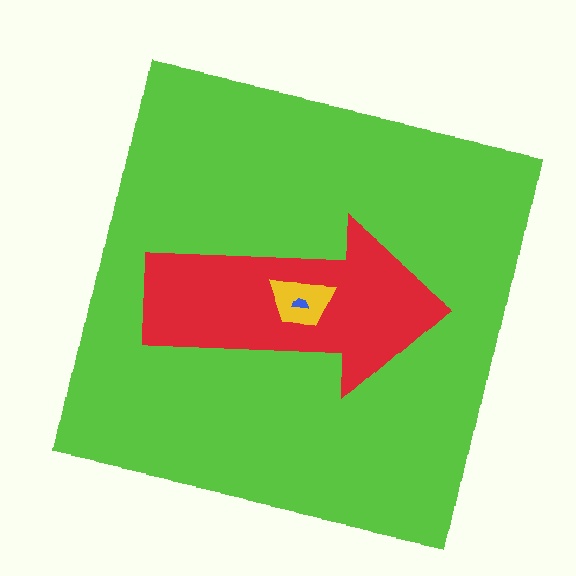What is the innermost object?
The blue semicircle.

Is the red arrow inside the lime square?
Yes.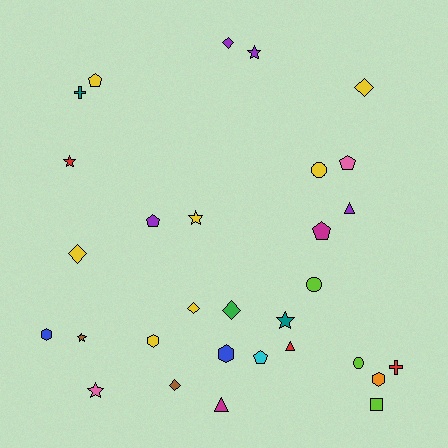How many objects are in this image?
There are 30 objects.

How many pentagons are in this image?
There are 5 pentagons.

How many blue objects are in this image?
There are 2 blue objects.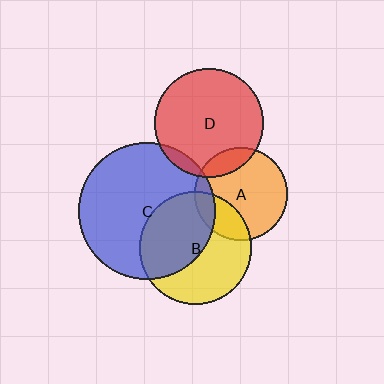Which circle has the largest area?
Circle C (blue).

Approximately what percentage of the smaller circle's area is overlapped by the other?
Approximately 25%.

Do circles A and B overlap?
Yes.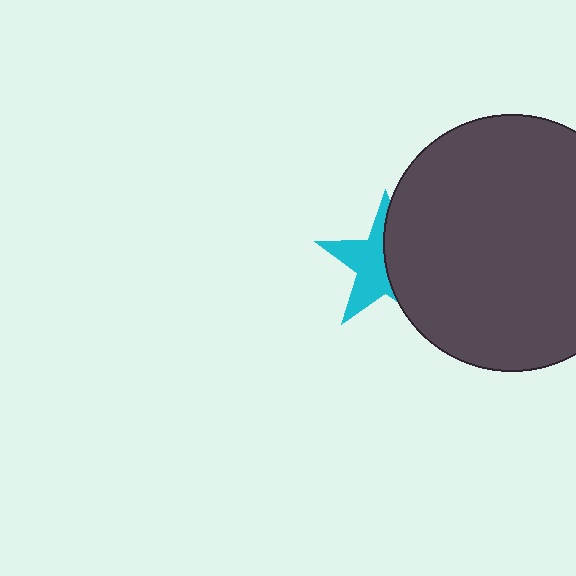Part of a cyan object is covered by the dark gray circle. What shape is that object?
It is a star.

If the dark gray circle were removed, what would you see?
You would see the complete cyan star.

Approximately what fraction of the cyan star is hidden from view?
Roughly 49% of the cyan star is hidden behind the dark gray circle.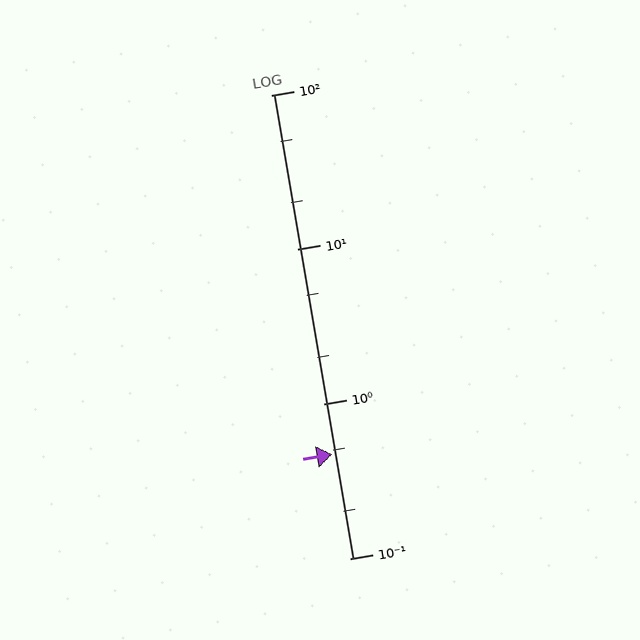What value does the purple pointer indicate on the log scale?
The pointer indicates approximately 0.47.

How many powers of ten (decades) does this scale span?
The scale spans 3 decades, from 0.1 to 100.